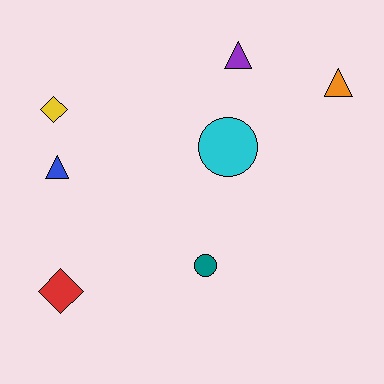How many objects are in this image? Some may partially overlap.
There are 7 objects.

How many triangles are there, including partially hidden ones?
There are 3 triangles.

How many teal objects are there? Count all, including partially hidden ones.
There is 1 teal object.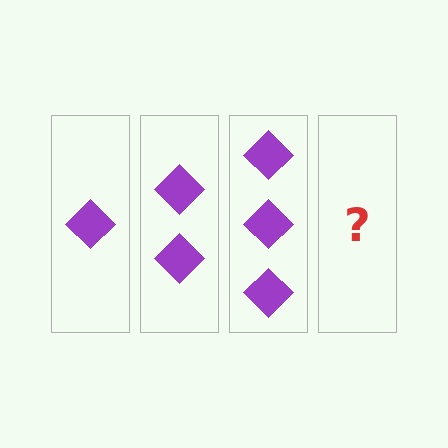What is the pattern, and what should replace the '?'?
The pattern is that each step adds one more diamond. The '?' should be 4 diamonds.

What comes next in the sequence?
The next element should be 4 diamonds.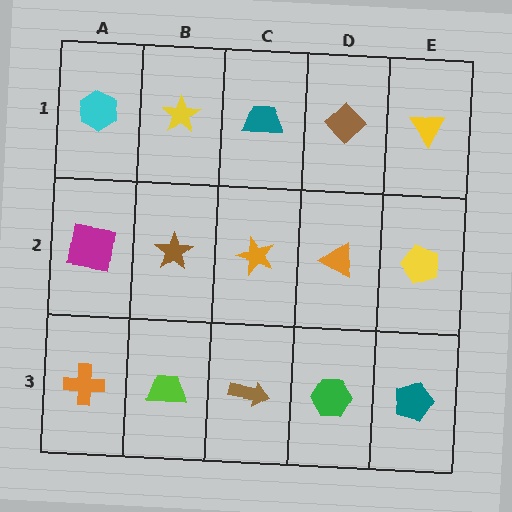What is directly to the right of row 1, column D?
A yellow triangle.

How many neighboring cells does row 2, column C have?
4.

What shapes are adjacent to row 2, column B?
A yellow star (row 1, column B), a lime trapezoid (row 3, column B), a magenta square (row 2, column A), an orange star (row 2, column C).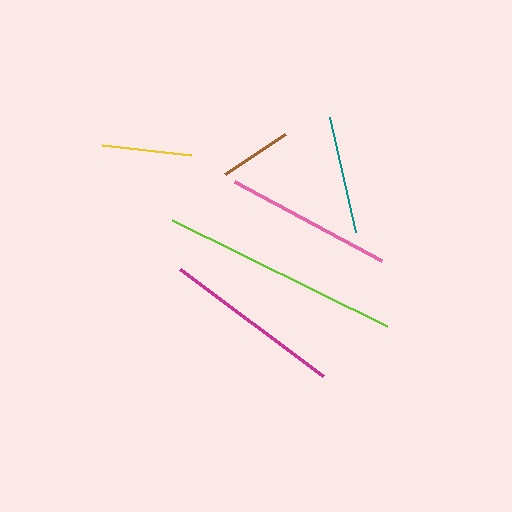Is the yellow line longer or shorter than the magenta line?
The magenta line is longer than the yellow line.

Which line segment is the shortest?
The brown line is the shortest at approximately 72 pixels.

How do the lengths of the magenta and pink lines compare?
The magenta and pink lines are approximately the same length.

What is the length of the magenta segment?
The magenta segment is approximately 179 pixels long.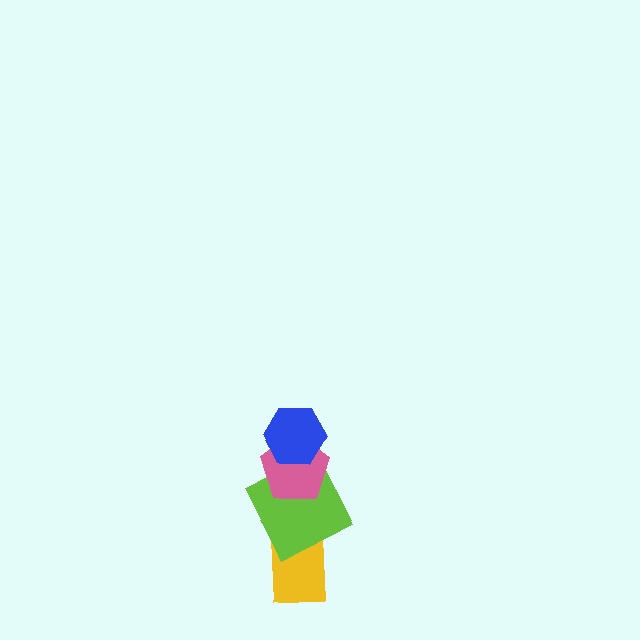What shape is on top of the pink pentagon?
The blue hexagon is on top of the pink pentagon.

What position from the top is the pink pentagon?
The pink pentagon is 2nd from the top.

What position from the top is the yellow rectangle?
The yellow rectangle is 4th from the top.